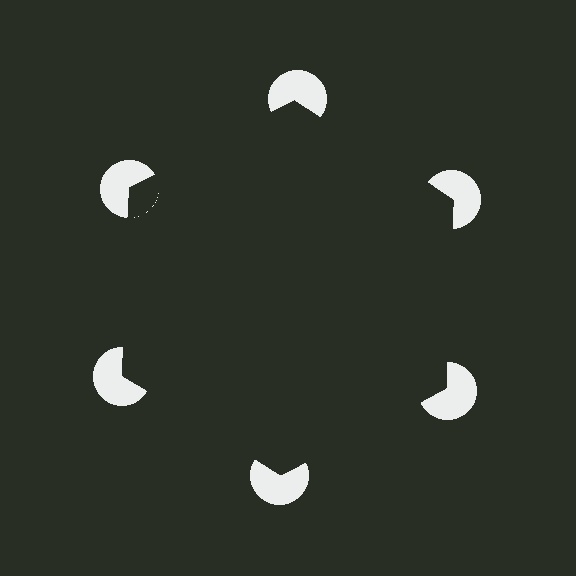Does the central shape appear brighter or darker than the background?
It typically appears slightly darker than the background, even though no actual brightness change is drawn.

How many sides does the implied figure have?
6 sides.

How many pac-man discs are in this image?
There are 6 — one at each vertex of the illusory hexagon.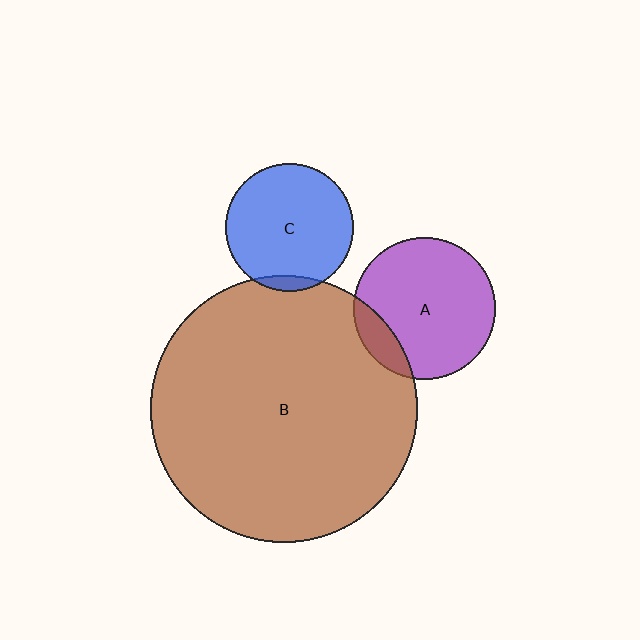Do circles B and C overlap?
Yes.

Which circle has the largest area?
Circle B (brown).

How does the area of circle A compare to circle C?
Approximately 1.2 times.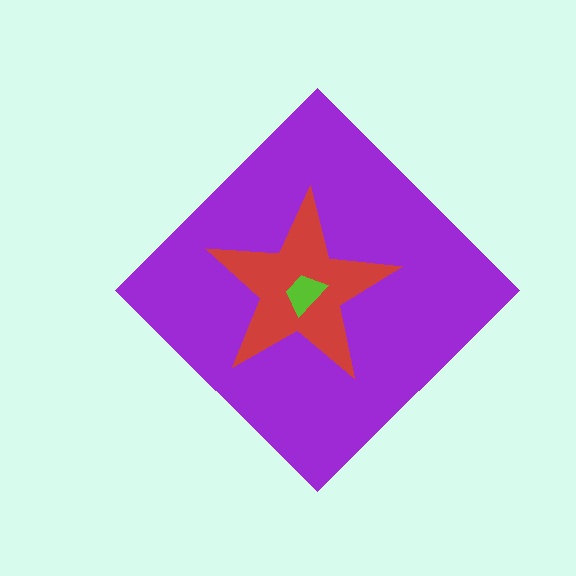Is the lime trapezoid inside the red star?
Yes.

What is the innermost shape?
The lime trapezoid.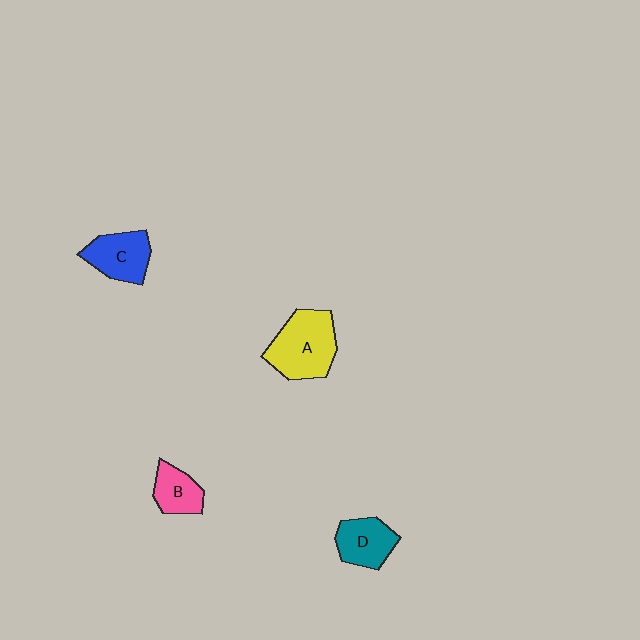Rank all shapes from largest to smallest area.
From largest to smallest: A (yellow), C (blue), D (teal), B (pink).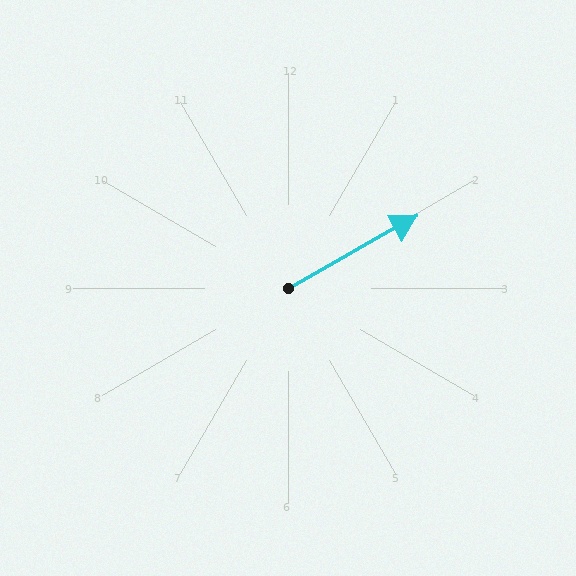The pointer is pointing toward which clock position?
Roughly 2 o'clock.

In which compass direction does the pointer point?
Northeast.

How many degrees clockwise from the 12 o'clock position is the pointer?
Approximately 61 degrees.